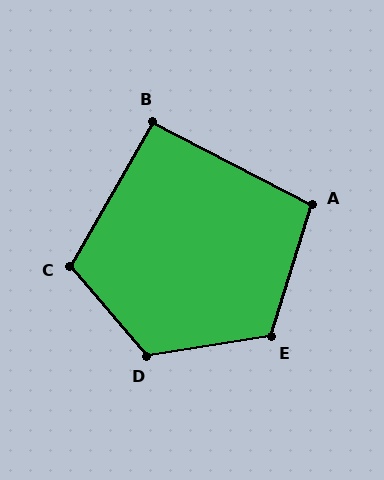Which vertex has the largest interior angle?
D, at approximately 121 degrees.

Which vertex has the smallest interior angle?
B, at approximately 92 degrees.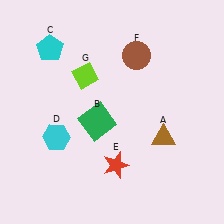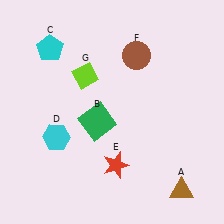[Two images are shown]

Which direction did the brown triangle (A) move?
The brown triangle (A) moved down.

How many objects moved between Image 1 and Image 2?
1 object moved between the two images.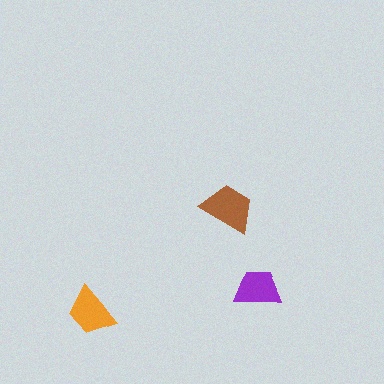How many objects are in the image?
There are 3 objects in the image.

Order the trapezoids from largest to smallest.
the brown one, the orange one, the purple one.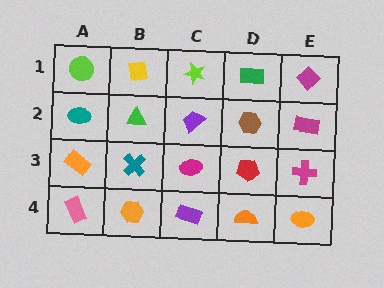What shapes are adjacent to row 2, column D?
A green rectangle (row 1, column D), a red pentagon (row 3, column D), a purple trapezoid (row 2, column C), a magenta rectangle (row 2, column E).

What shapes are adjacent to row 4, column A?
An orange rectangle (row 3, column A), an orange hexagon (row 4, column B).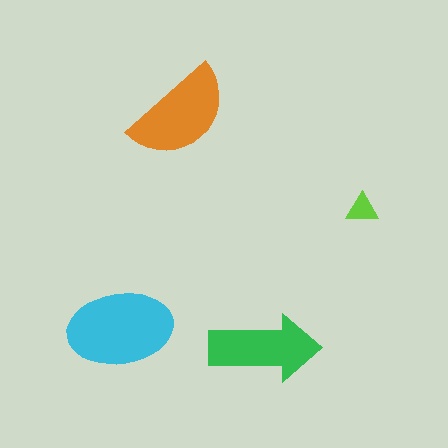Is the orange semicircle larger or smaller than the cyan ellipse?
Smaller.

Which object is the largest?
The cyan ellipse.